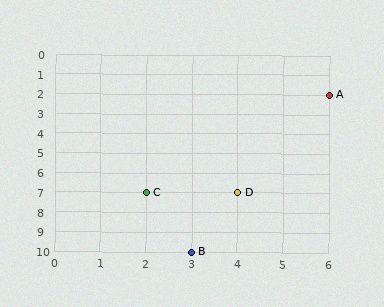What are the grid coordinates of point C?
Point C is at grid coordinates (2, 7).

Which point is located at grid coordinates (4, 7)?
Point D is at (4, 7).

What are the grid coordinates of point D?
Point D is at grid coordinates (4, 7).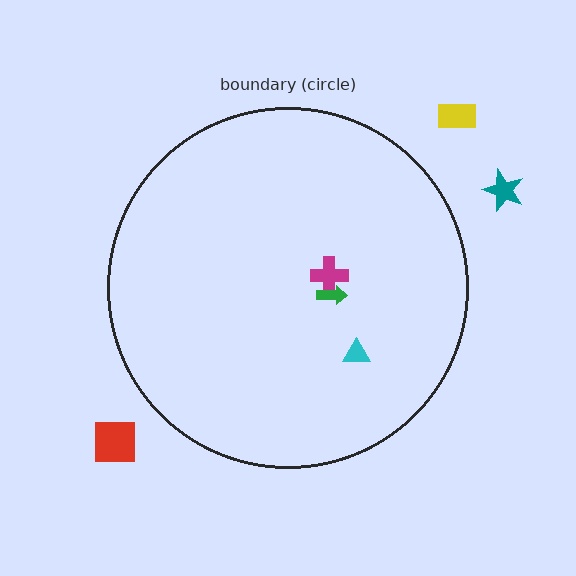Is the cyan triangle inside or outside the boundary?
Inside.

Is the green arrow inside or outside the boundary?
Inside.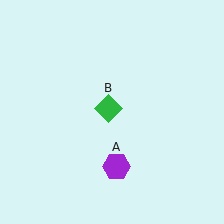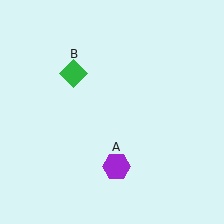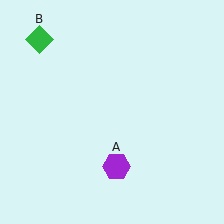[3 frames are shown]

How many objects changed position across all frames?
1 object changed position: green diamond (object B).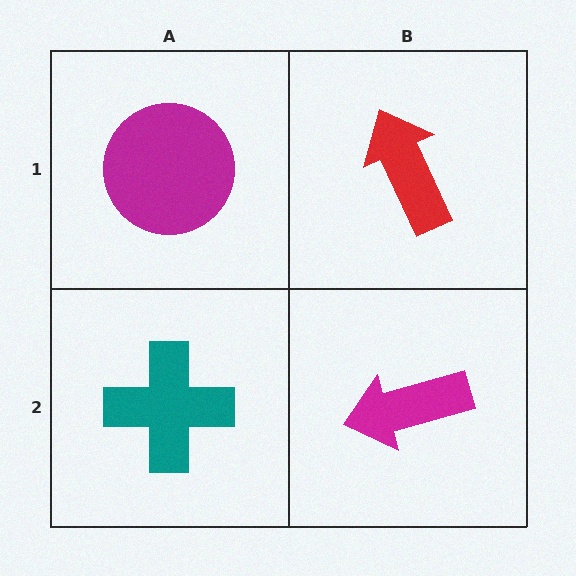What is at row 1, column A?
A magenta circle.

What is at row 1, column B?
A red arrow.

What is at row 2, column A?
A teal cross.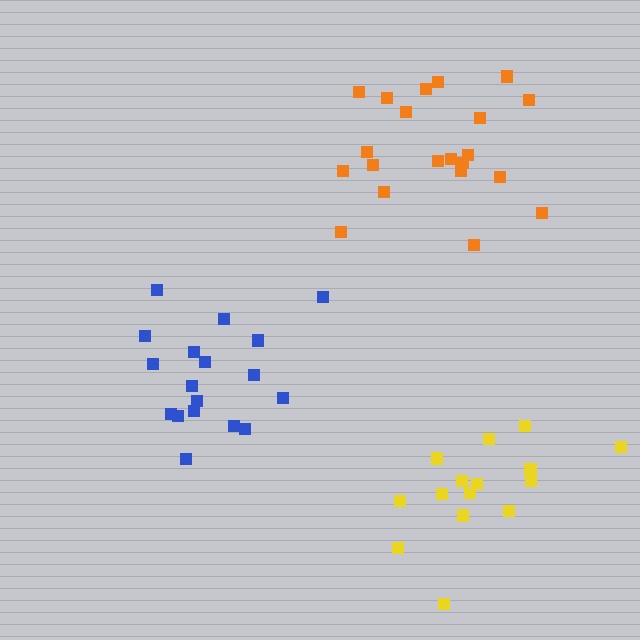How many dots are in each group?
Group 1: 18 dots, Group 2: 21 dots, Group 3: 15 dots (54 total).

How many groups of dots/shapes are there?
There are 3 groups.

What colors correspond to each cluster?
The clusters are colored: blue, orange, yellow.